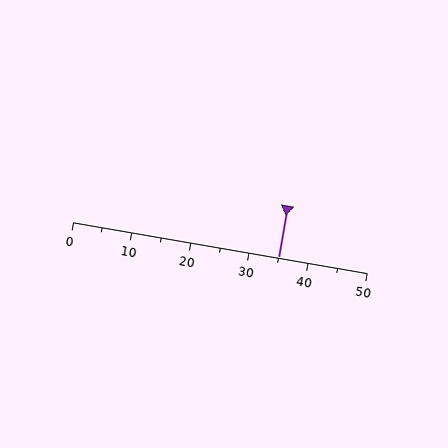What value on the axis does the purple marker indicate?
The marker indicates approximately 35.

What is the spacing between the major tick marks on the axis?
The major ticks are spaced 10 apart.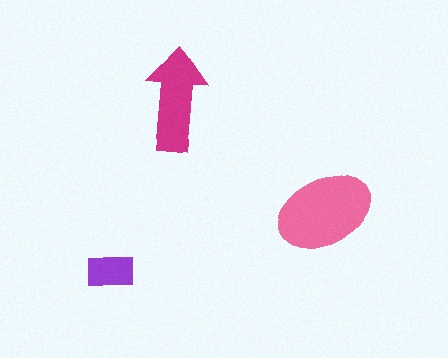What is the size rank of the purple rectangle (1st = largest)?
3rd.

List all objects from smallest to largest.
The purple rectangle, the magenta arrow, the pink ellipse.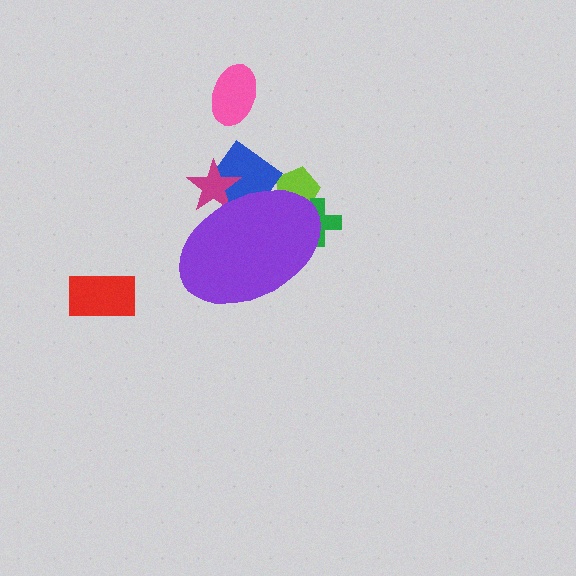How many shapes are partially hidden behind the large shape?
4 shapes are partially hidden.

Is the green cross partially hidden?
Yes, the green cross is partially hidden behind the purple ellipse.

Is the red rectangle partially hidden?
No, the red rectangle is fully visible.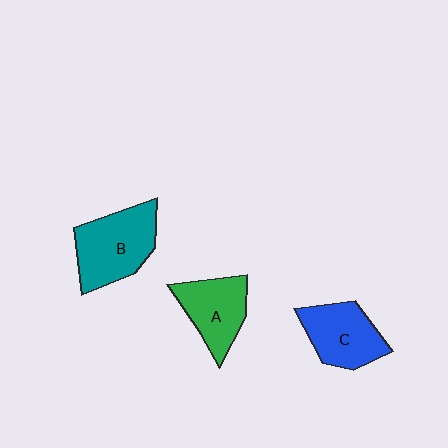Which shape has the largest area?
Shape B (teal).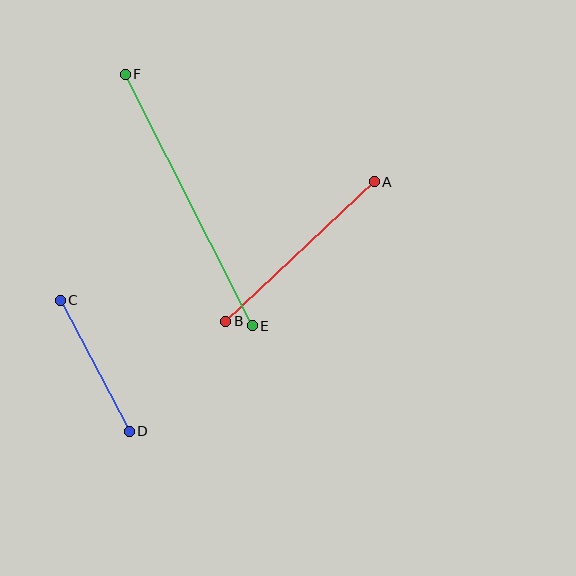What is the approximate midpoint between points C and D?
The midpoint is at approximately (95, 366) pixels.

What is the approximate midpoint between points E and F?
The midpoint is at approximately (189, 200) pixels.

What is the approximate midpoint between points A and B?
The midpoint is at approximately (300, 252) pixels.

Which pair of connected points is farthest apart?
Points E and F are farthest apart.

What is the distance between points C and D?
The distance is approximately 148 pixels.